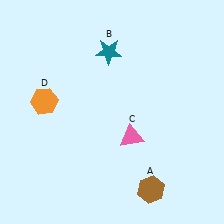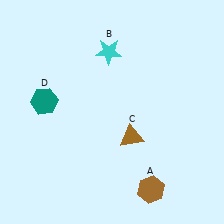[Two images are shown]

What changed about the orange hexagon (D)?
In Image 1, D is orange. In Image 2, it changed to teal.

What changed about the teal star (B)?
In Image 1, B is teal. In Image 2, it changed to cyan.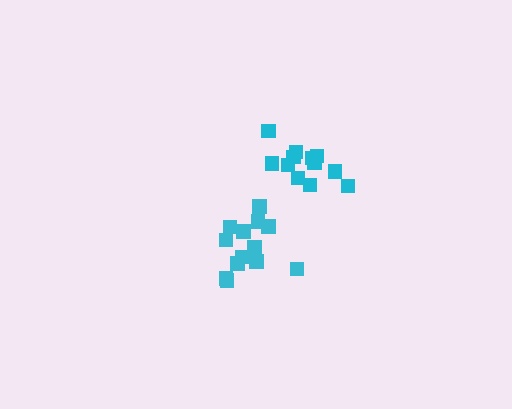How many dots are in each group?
Group 1: 13 dots, Group 2: 13 dots (26 total).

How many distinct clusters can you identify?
There are 2 distinct clusters.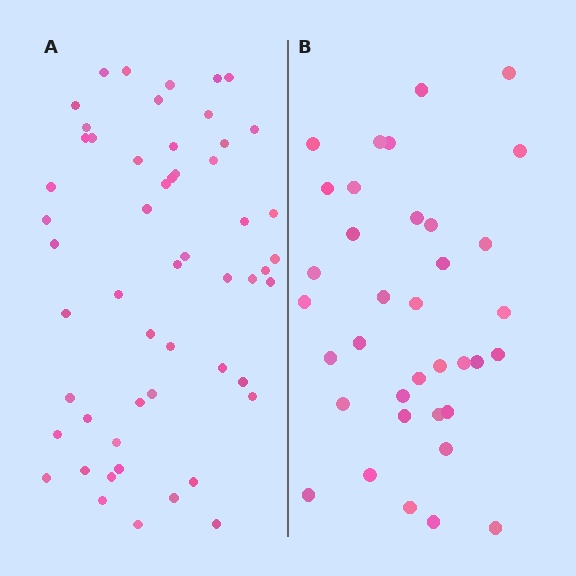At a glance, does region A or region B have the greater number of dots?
Region A (the left region) has more dots.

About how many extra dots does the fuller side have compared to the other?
Region A has approximately 20 more dots than region B.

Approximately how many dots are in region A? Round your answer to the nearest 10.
About 50 dots. (The exact count is 54, which rounds to 50.)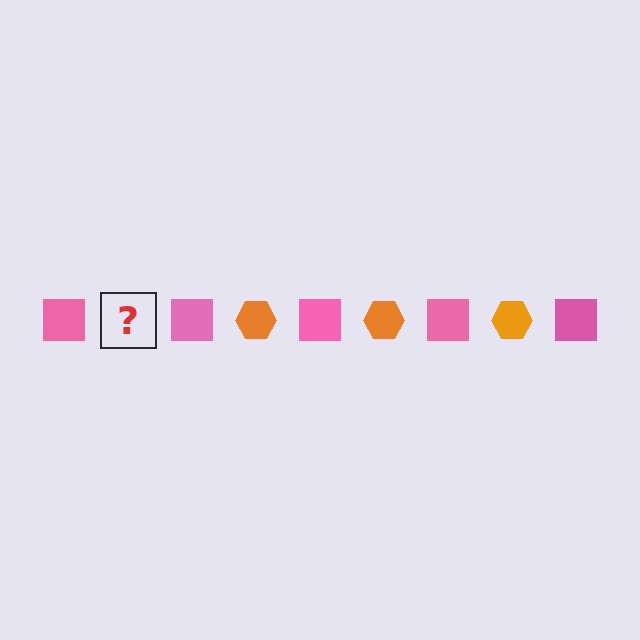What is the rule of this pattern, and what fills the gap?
The rule is that the pattern alternates between pink square and orange hexagon. The gap should be filled with an orange hexagon.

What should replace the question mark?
The question mark should be replaced with an orange hexagon.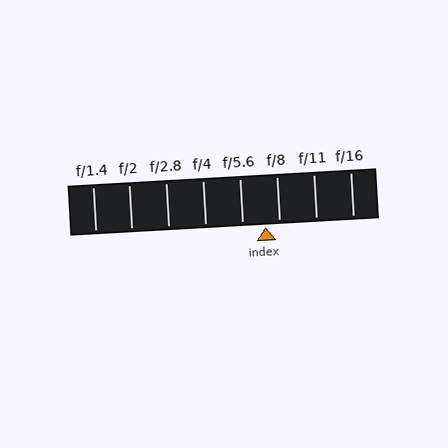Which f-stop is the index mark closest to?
The index mark is closest to f/8.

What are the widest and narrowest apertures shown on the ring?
The widest aperture shown is f/1.4 and the narrowest is f/16.